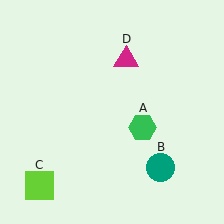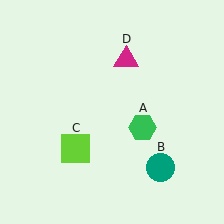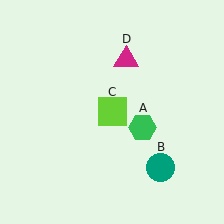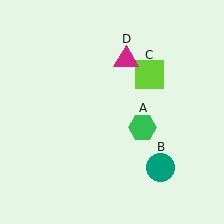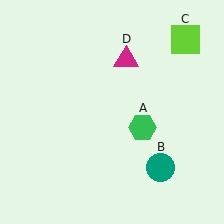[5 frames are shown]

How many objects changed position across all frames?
1 object changed position: lime square (object C).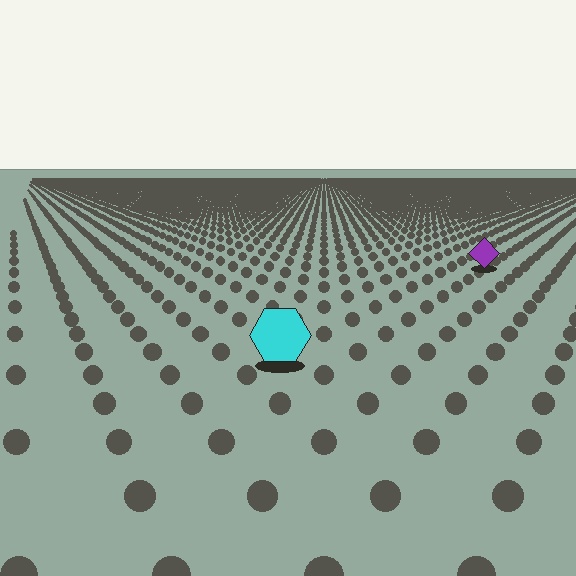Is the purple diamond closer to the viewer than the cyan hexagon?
No. The cyan hexagon is closer — you can tell from the texture gradient: the ground texture is coarser near it.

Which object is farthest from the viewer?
The purple diamond is farthest from the viewer. It appears smaller and the ground texture around it is denser.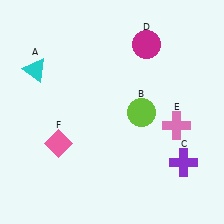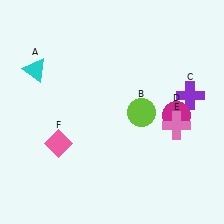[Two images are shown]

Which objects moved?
The objects that moved are: the purple cross (C), the magenta circle (D).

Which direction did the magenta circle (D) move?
The magenta circle (D) moved down.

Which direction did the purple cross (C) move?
The purple cross (C) moved up.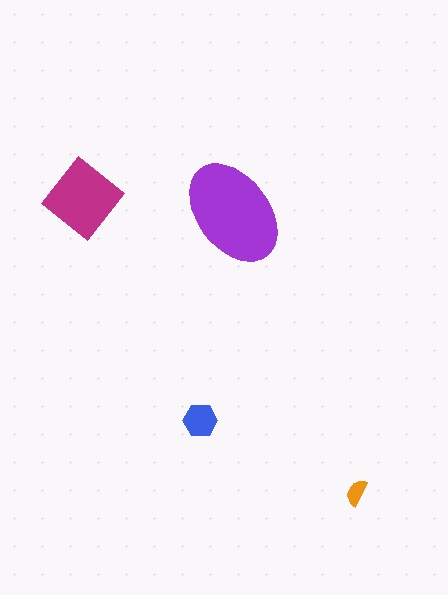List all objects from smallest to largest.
The orange semicircle, the blue hexagon, the magenta diamond, the purple ellipse.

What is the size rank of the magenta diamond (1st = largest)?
2nd.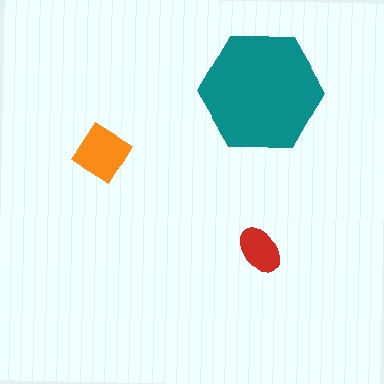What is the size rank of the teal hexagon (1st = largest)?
1st.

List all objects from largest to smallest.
The teal hexagon, the orange diamond, the red ellipse.